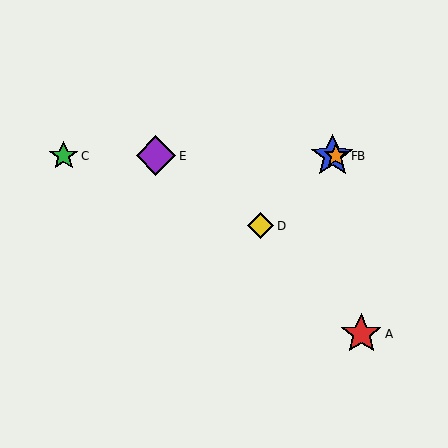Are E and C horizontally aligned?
Yes, both are at y≈156.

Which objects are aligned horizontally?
Objects B, C, E, F are aligned horizontally.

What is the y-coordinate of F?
Object F is at y≈156.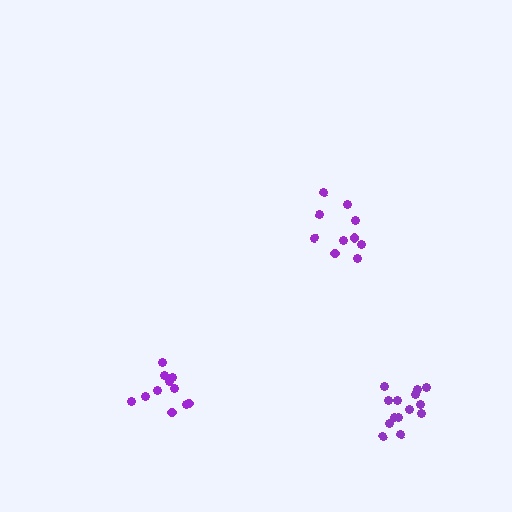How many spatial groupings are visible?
There are 3 spatial groupings.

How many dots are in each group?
Group 1: 10 dots, Group 2: 11 dots, Group 3: 14 dots (35 total).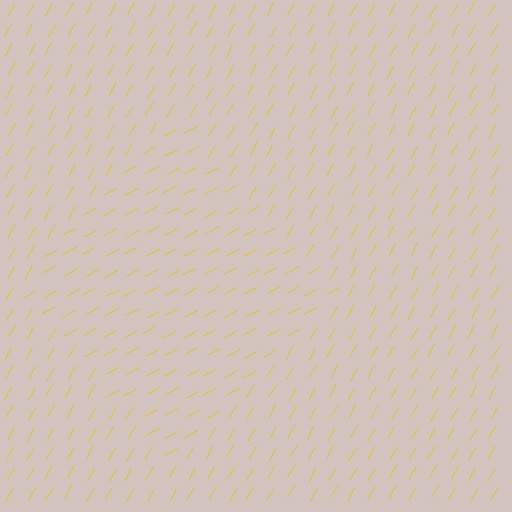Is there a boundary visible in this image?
Yes, there is a texture boundary formed by a change in line orientation.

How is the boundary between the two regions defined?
The boundary is defined purely by a change in line orientation (approximately 33 degrees difference). All lines are the same color and thickness.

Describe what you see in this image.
The image is filled with small yellow line segments. A diamond region in the image has lines oriented differently from the surrounding lines, creating a visible texture boundary.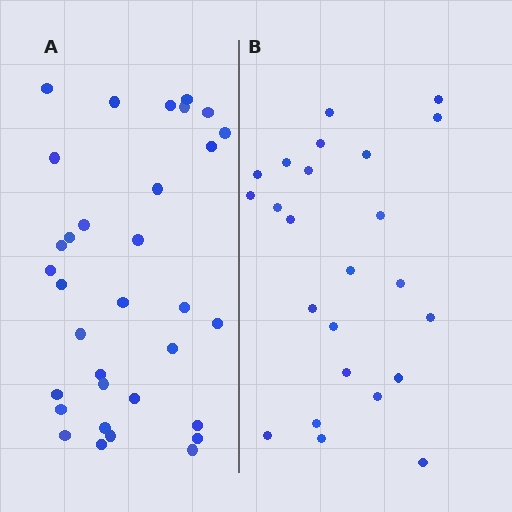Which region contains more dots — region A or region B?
Region A (the left region) has more dots.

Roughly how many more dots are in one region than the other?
Region A has roughly 8 or so more dots than region B.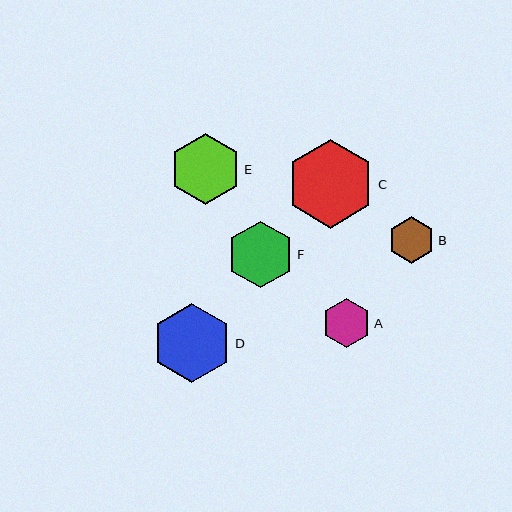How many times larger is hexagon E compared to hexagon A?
Hexagon E is approximately 1.4 times the size of hexagon A.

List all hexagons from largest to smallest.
From largest to smallest: C, D, E, F, A, B.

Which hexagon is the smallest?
Hexagon B is the smallest with a size of approximately 46 pixels.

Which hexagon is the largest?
Hexagon C is the largest with a size of approximately 89 pixels.